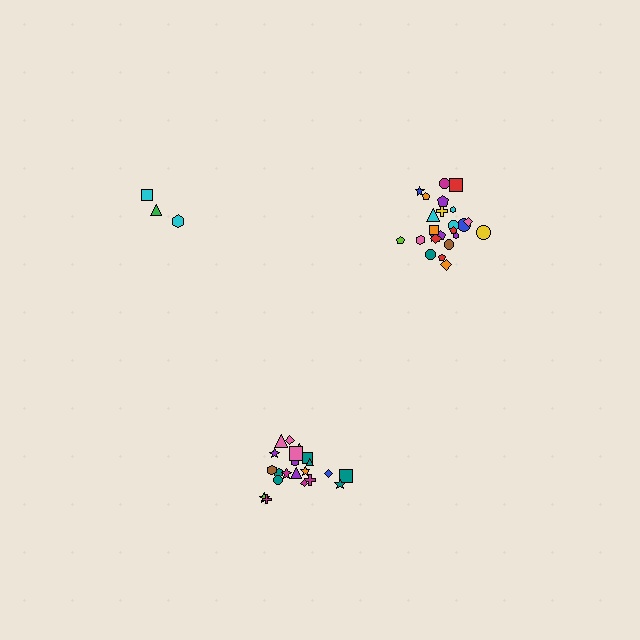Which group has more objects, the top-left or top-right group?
The top-right group.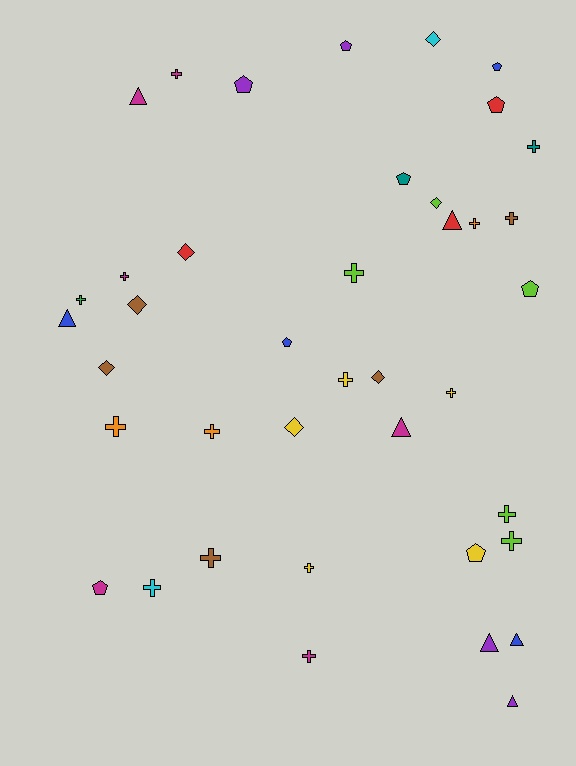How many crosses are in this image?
There are 17 crosses.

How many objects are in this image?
There are 40 objects.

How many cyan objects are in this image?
There are 2 cyan objects.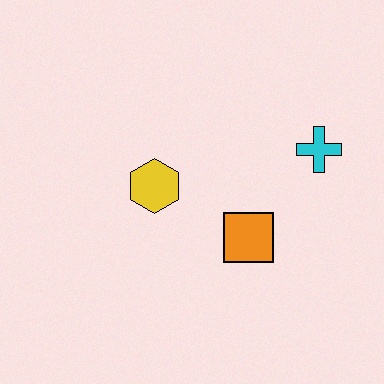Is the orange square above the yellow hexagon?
No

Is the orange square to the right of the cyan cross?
No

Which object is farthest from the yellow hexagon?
The cyan cross is farthest from the yellow hexagon.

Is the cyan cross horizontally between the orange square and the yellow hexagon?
No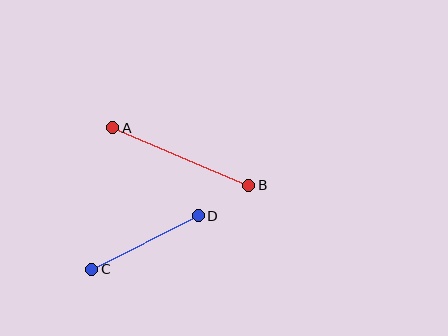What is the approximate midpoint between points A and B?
The midpoint is at approximately (181, 156) pixels.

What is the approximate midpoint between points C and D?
The midpoint is at approximately (145, 242) pixels.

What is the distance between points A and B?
The distance is approximately 148 pixels.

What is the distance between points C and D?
The distance is approximately 119 pixels.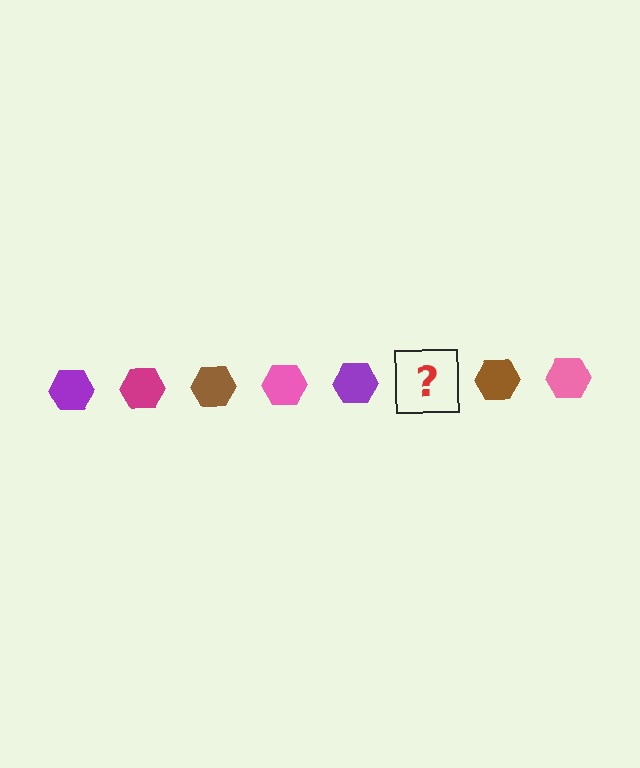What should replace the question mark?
The question mark should be replaced with a magenta hexagon.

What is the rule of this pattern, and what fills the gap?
The rule is that the pattern cycles through purple, magenta, brown, pink hexagons. The gap should be filled with a magenta hexagon.